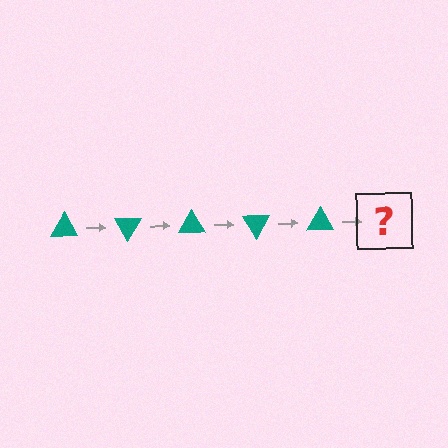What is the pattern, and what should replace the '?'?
The pattern is that the triangle rotates 60 degrees each step. The '?' should be a teal triangle rotated 300 degrees.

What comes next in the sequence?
The next element should be a teal triangle rotated 300 degrees.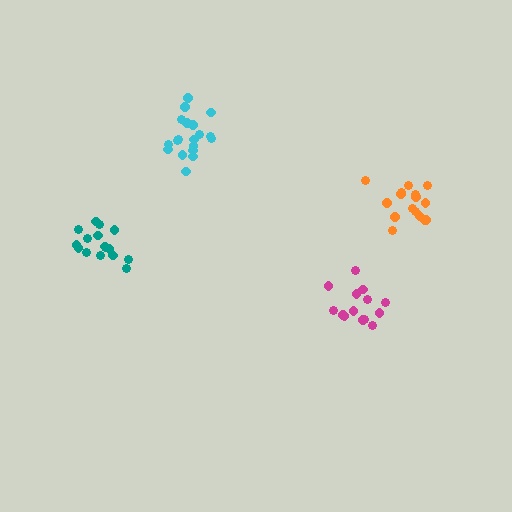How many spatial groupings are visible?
There are 4 spatial groupings.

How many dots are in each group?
Group 1: 14 dots, Group 2: 19 dots, Group 3: 16 dots, Group 4: 16 dots (65 total).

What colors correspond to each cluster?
The clusters are colored: magenta, cyan, teal, orange.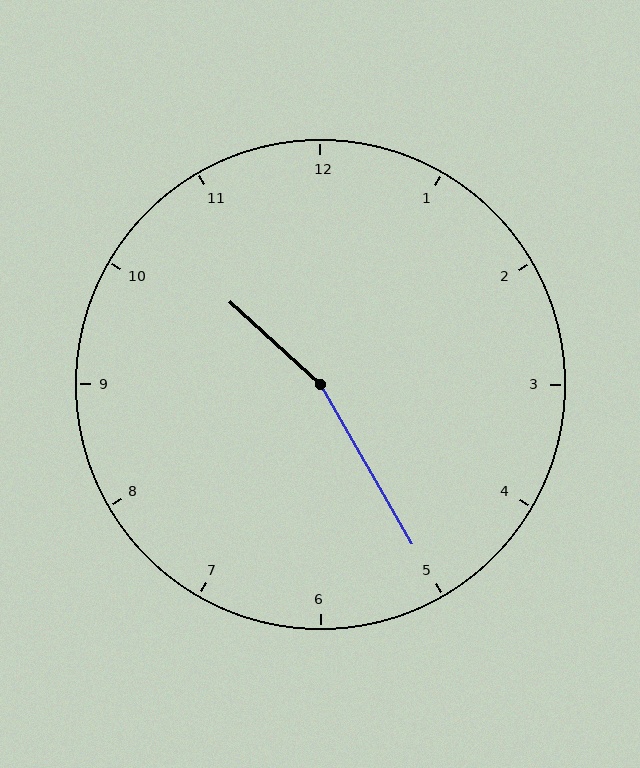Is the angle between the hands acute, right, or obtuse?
It is obtuse.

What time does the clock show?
10:25.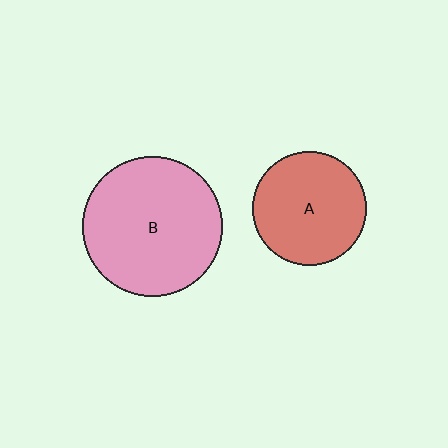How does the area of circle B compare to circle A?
Approximately 1.5 times.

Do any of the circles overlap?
No, none of the circles overlap.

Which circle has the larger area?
Circle B (pink).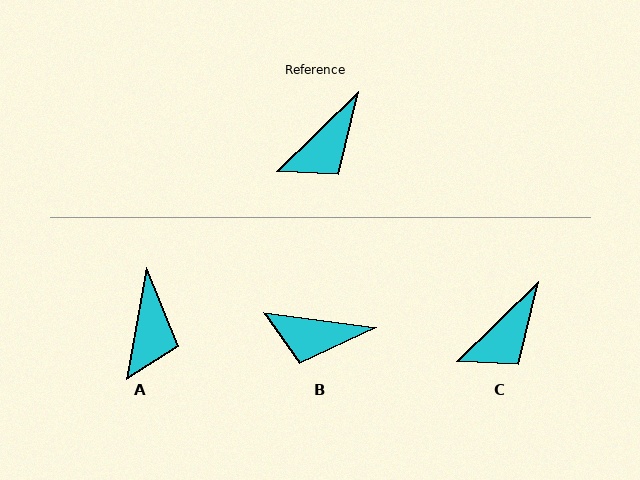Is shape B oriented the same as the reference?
No, it is off by about 52 degrees.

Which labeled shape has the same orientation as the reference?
C.